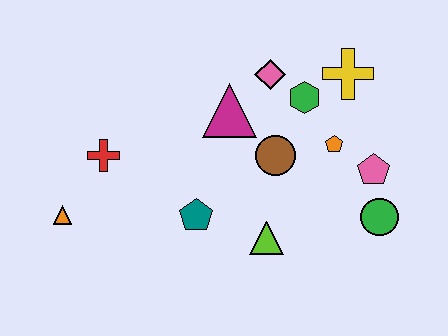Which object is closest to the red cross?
The orange triangle is closest to the red cross.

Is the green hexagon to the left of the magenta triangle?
No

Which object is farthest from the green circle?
The orange triangle is farthest from the green circle.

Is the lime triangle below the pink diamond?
Yes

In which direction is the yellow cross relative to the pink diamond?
The yellow cross is to the right of the pink diamond.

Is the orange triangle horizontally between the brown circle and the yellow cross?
No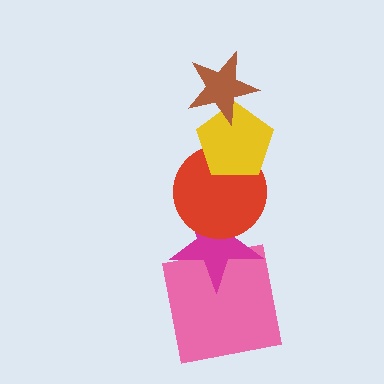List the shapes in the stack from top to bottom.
From top to bottom: the brown star, the yellow pentagon, the red circle, the magenta star, the pink square.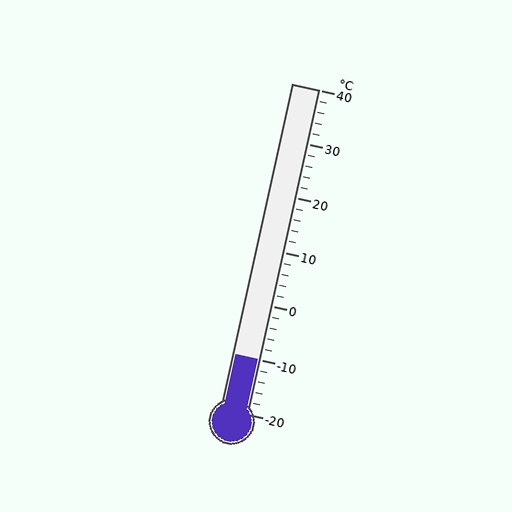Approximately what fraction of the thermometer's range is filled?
The thermometer is filled to approximately 15% of its range.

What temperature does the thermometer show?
The thermometer shows approximately -10°C.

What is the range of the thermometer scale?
The thermometer scale ranges from -20°C to 40°C.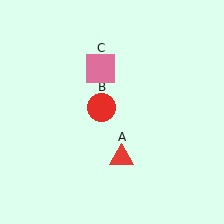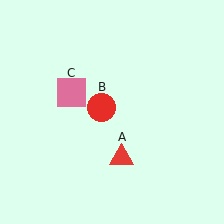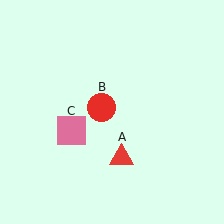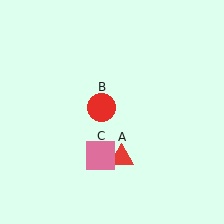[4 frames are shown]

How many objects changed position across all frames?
1 object changed position: pink square (object C).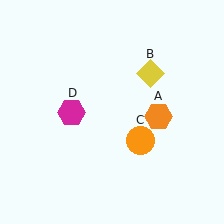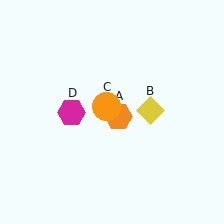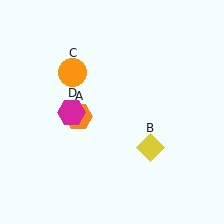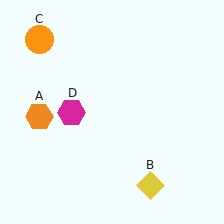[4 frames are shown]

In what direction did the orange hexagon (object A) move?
The orange hexagon (object A) moved left.